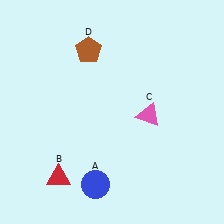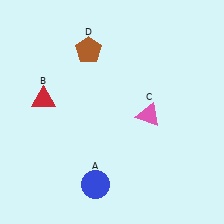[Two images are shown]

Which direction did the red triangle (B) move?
The red triangle (B) moved up.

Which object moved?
The red triangle (B) moved up.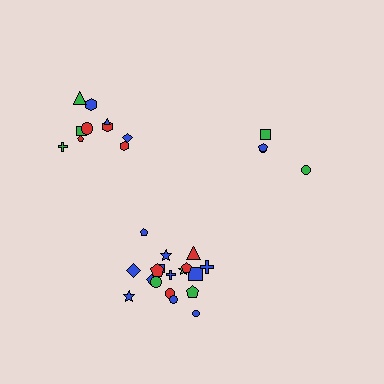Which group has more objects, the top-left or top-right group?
The top-left group.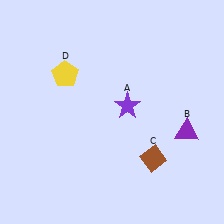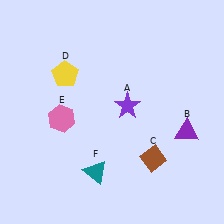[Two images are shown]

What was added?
A pink hexagon (E), a teal triangle (F) were added in Image 2.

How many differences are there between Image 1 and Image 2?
There are 2 differences between the two images.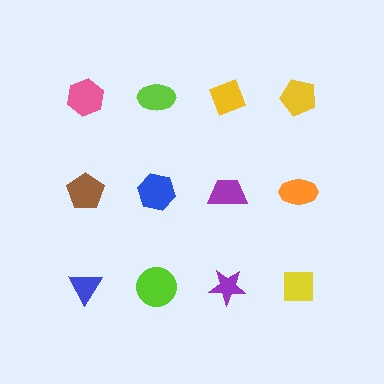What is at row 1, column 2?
A lime ellipse.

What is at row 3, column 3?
A purple star.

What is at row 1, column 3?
A yellow diamond.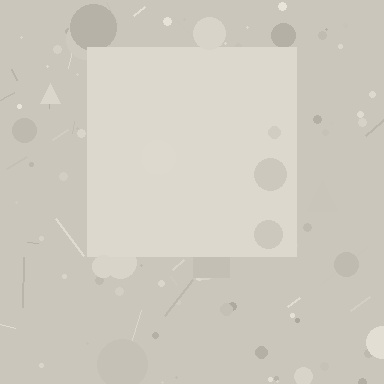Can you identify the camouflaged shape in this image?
The camouflaged shape is a square.